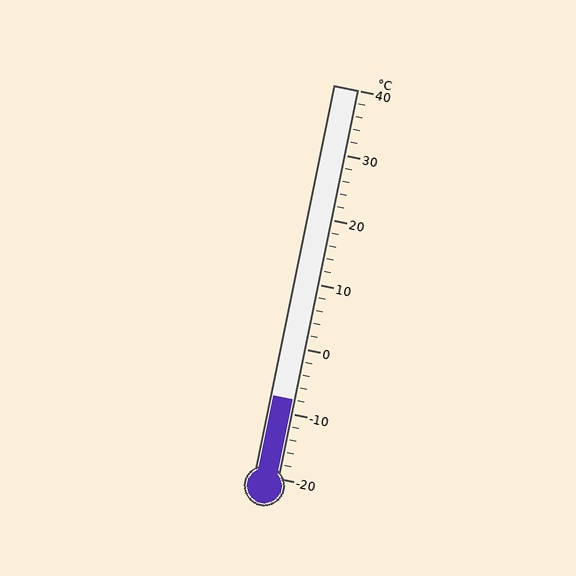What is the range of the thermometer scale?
The thermometer scale ranges from -20°C to 40°C.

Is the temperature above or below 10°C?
The temperature is below 10°C.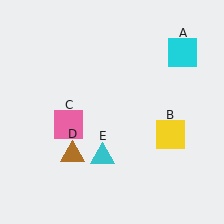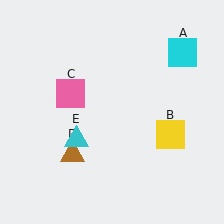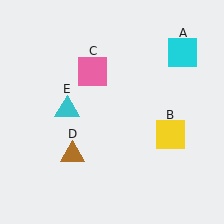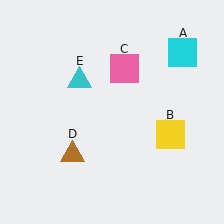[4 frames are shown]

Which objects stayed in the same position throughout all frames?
Cyan square (object A) and yellow square (object B) and brown triangle (object D) remained stationary.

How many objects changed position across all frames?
2 objects changed position: pink square (object C), cyan triangle (object E).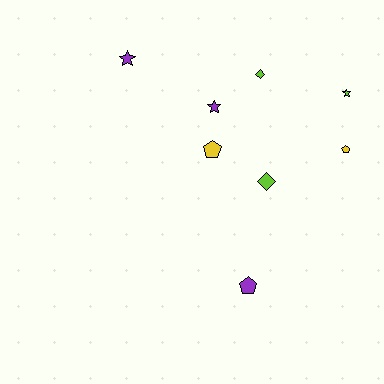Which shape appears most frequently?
Star, with 3 objects.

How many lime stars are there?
There is 1 lime star.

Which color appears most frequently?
Purple, with 3 objects.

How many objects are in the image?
There are 8 objects.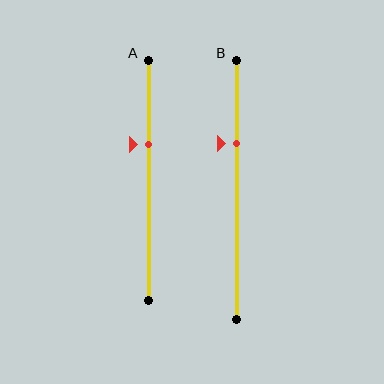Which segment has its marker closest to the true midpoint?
Segment A has its marker closest to the true midpoint.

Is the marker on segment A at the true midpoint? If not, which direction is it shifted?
No, the marker on segment A is shifted upward by about 15% of the segment length.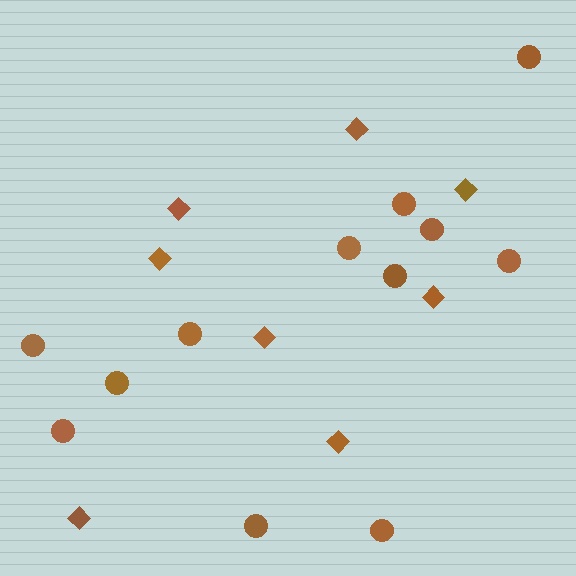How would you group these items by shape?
There are 2 groups: one group of diamonds (8) and one group of circles (12).